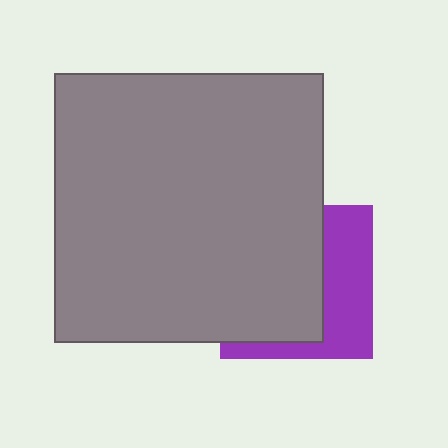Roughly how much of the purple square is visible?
A small part of it is visible (roughly 39%).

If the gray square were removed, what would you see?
You would see the complete purple square.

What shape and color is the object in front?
The object in front is a gray square.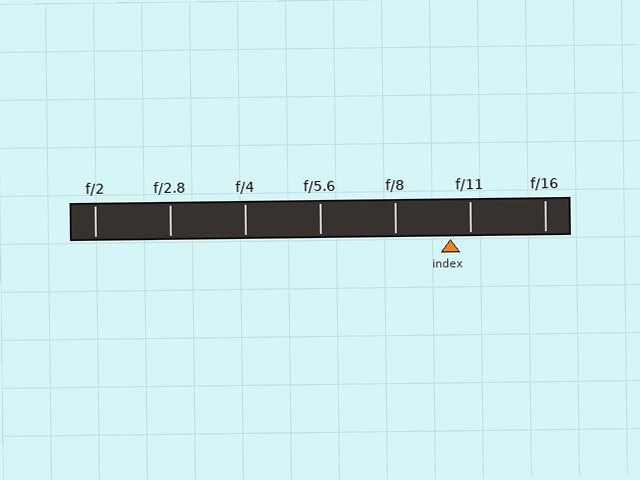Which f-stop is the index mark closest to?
The index mark is closest to f/11.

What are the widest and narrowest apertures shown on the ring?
The widest aperture shown is f/2 and the narrowest is f/16.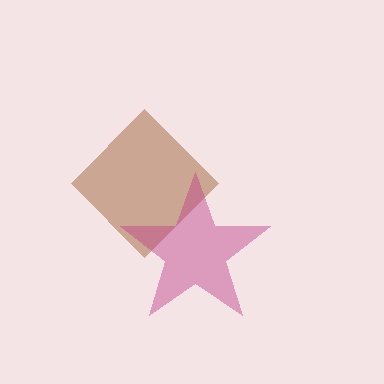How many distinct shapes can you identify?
There are 2 distinct shapes: a brown diamond, a magenta star.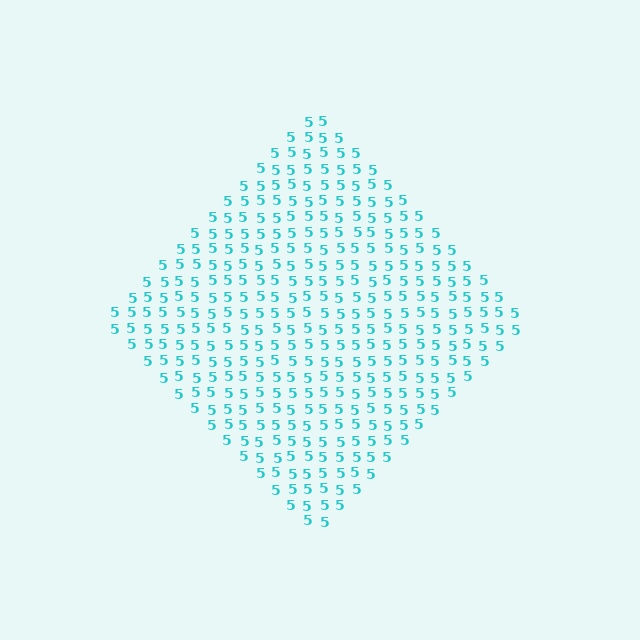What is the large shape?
The large shape is a diamond.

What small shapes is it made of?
It is made of small digit 5's.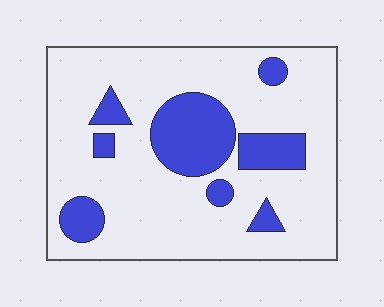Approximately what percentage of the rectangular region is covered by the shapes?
Approximately 20%.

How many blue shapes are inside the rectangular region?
8.